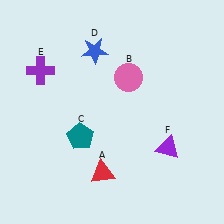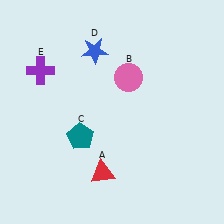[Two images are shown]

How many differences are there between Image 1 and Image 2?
There is 1 difference between the two images.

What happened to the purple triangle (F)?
The purple triangle (F) was removed in Image 2. It was in the bottom-right area of Image 1.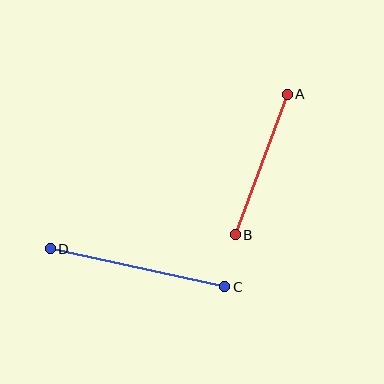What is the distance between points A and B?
The distance is approximately 150 pixels.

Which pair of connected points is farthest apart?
Points C and D are farthest apart.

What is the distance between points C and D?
The distance is approximately 179 pixels.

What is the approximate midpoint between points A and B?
The midpoint is at approximately (261, 165) pixels.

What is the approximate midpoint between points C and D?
The midpoint is at approximately (137, 268) pixels.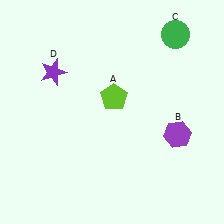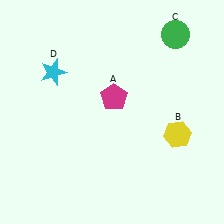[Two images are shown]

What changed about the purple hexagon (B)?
In Image 1, B is purple. In Image 2, it changed to yellow.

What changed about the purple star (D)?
In Image 1, D is purple. In Image 2, it changed to cyan.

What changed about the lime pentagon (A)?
In Image 1, A is lime. In Image 2, it changed to magenta.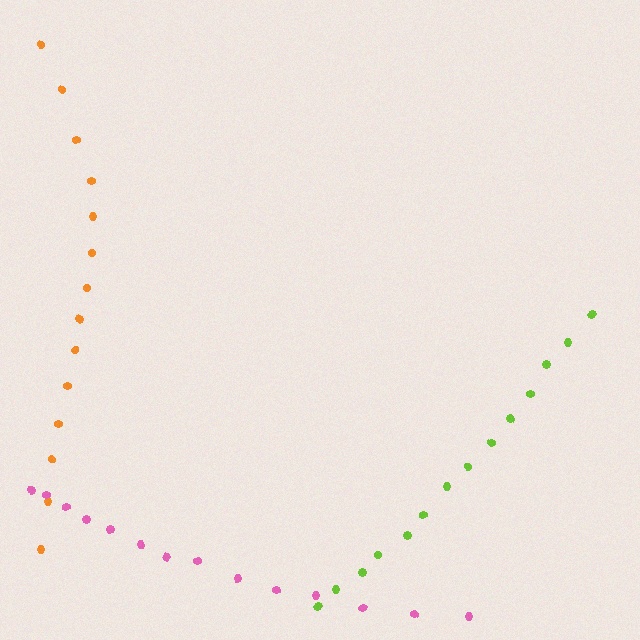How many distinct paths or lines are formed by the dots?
There are 3 distinct paths.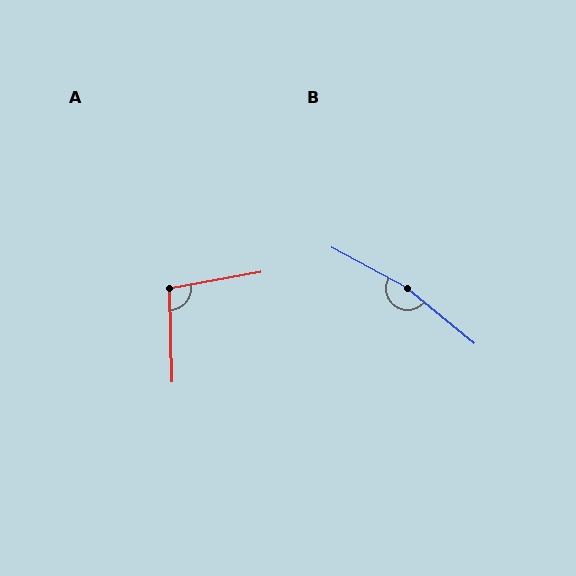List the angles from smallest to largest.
A (99°), B (169°).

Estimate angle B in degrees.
Approximately 169 degrees.